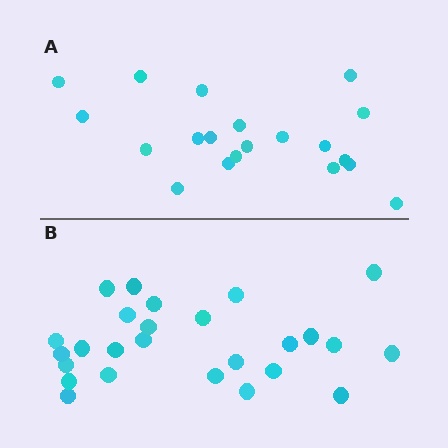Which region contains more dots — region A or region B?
Region B (the bottom region) has more dots.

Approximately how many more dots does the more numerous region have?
Region B has about 6 more dots than region A.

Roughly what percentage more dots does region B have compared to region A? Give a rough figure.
About 30% more.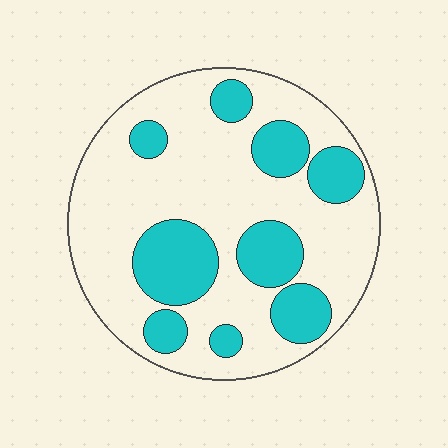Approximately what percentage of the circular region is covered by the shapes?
Approximately 30%.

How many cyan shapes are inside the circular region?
9.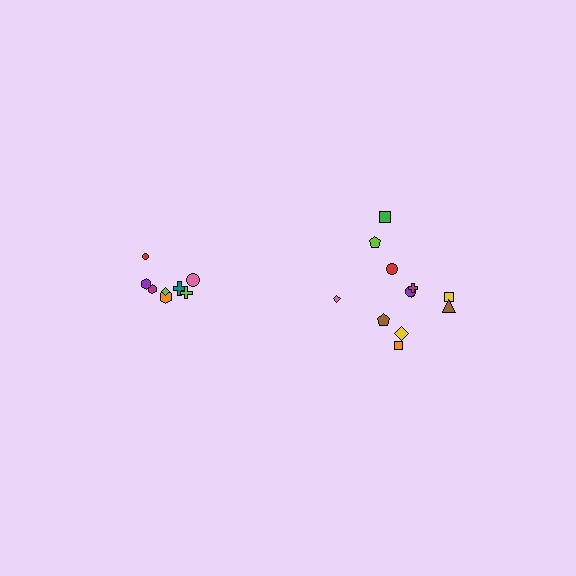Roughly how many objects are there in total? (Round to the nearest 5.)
Roughly 20 objects in total.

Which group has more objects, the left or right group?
The right group.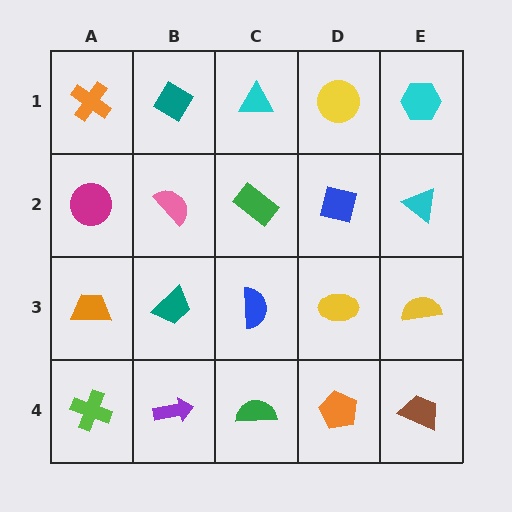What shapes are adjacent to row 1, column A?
A magenta circle (row 2, column A), a teal diamond (row 1, column B).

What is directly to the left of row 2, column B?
A magenta circle.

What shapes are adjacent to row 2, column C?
A cyan triangle (row 1, column C), a blue semicircle (row 3, column C), a pink semicircle (row 2, column B), a blue square (row 2, column D).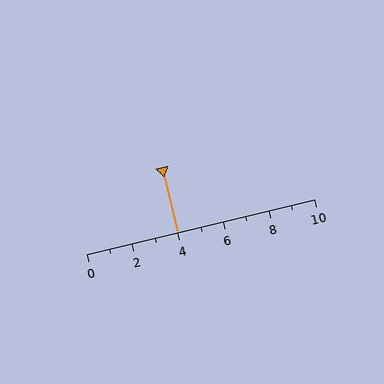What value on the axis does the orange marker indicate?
The marker indicates approximately 4.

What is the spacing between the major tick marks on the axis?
The major ticks are spaced 2 apart.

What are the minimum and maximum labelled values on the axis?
The axis runs from 0 to 10.